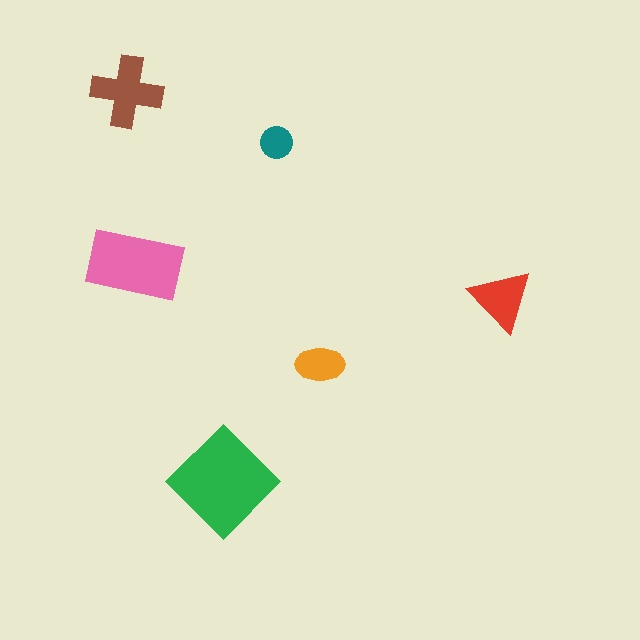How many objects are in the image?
There are 6 objects in the image.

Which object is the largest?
The green diamond.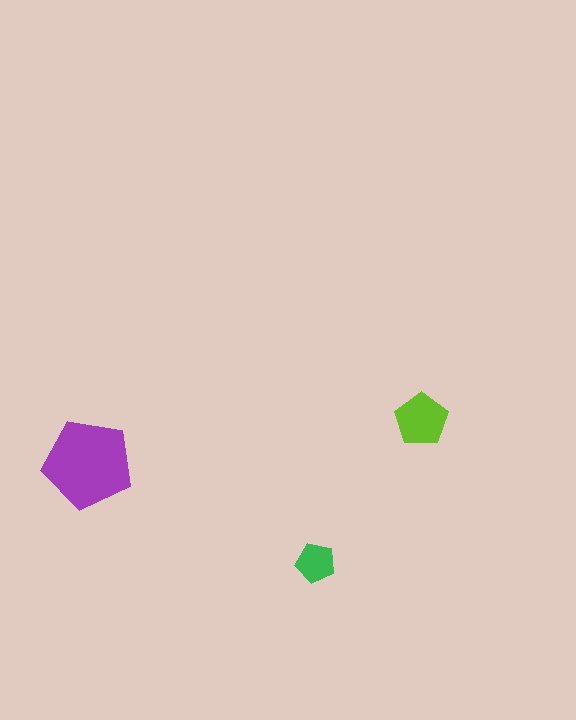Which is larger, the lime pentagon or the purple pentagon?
The purple one.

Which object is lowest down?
The green pentagon is bottommost.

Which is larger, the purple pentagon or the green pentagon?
The purple one.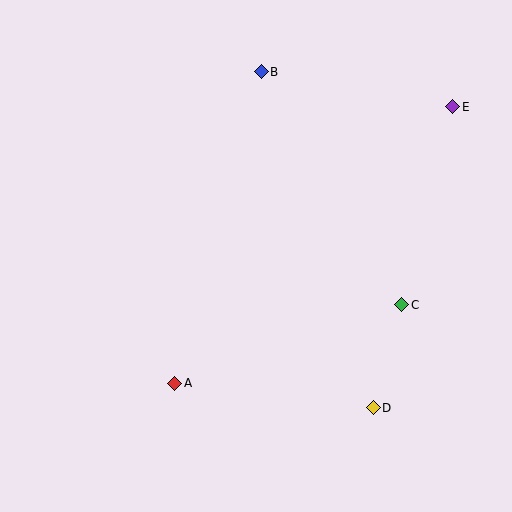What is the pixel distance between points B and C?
The distance between B and C is 272 pixels.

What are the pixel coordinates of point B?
Point B is at (261, 72).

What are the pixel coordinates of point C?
Point C is at (402, 305).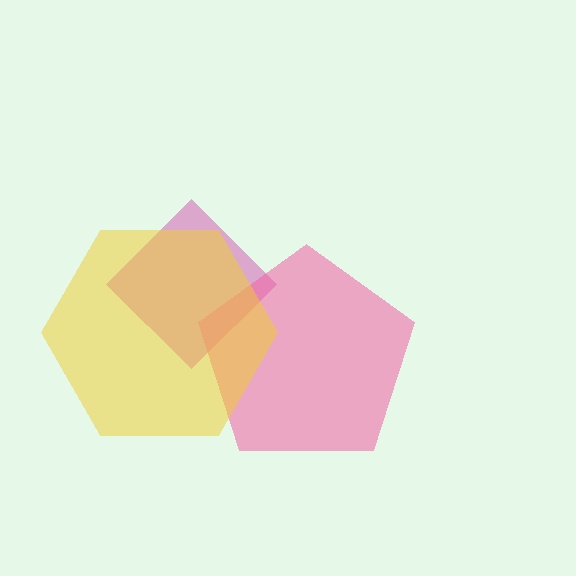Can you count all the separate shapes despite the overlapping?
Yes, there are 3 separate shapes.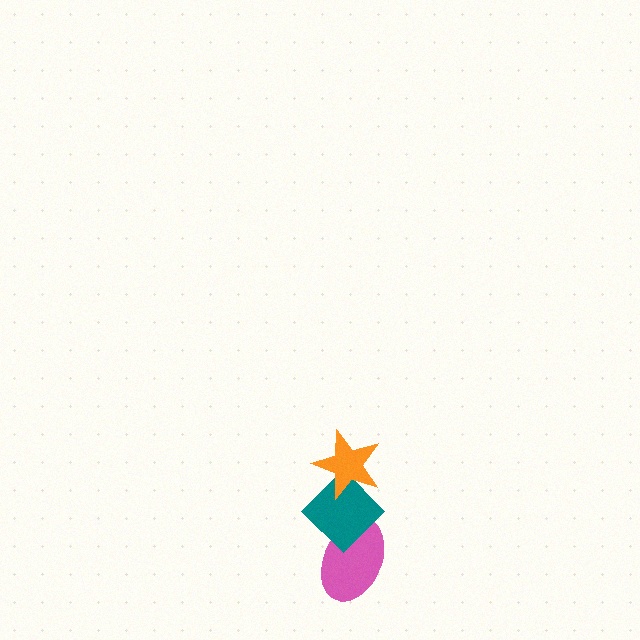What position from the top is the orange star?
The orange star is 1st from the top.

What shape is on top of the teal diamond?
The orange star is on top of the teal diamond.